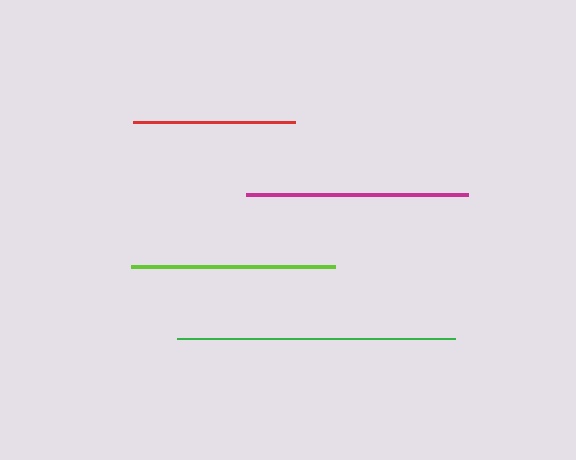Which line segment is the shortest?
The red line is the shortest at approximately 162 pixels.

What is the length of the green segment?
The green segment is approximately 278 pixels long.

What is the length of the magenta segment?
The magenta segment is approximately 221 pixels long.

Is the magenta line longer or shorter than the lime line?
The magenta line is longer than the lime line.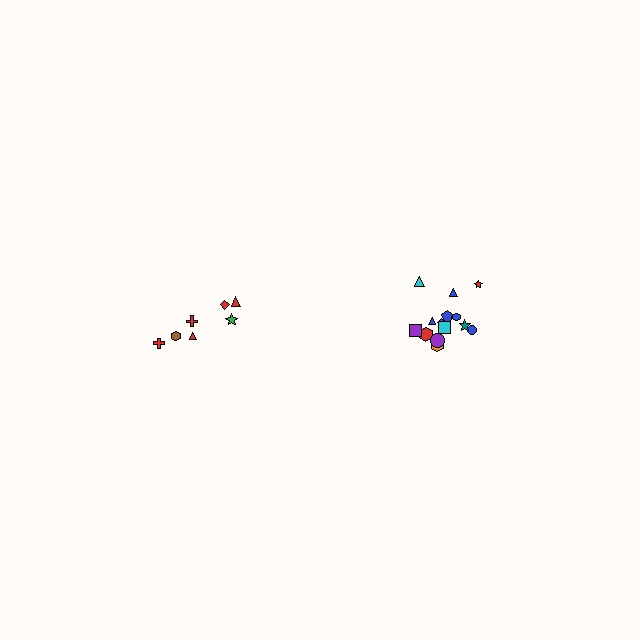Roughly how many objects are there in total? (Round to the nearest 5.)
Roughly 20 objects in total.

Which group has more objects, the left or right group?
The right group.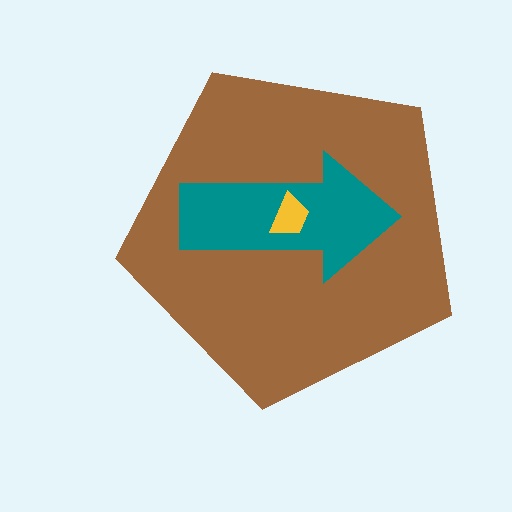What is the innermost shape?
The yellow trapezoid.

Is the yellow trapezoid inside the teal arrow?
Yes.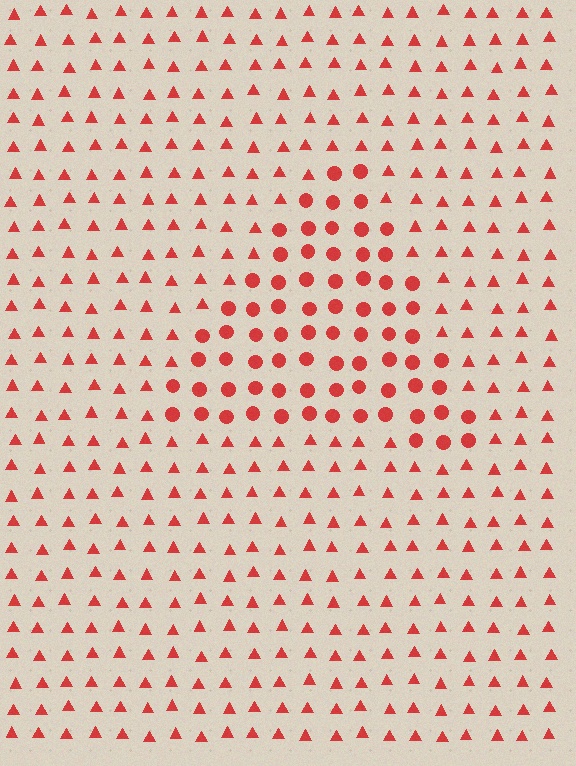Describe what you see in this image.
The image is filled with small red elements arranged in a uniform grid. A triangle-shaped region contains circles, while the surrounding area contains triangles. The boundary is defined purely by the change in element shape.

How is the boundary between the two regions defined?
The boundary is defined by a change in element shape: circles inside vs. triangles outside. All elements share the same color and spacing.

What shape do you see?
I see a triangle.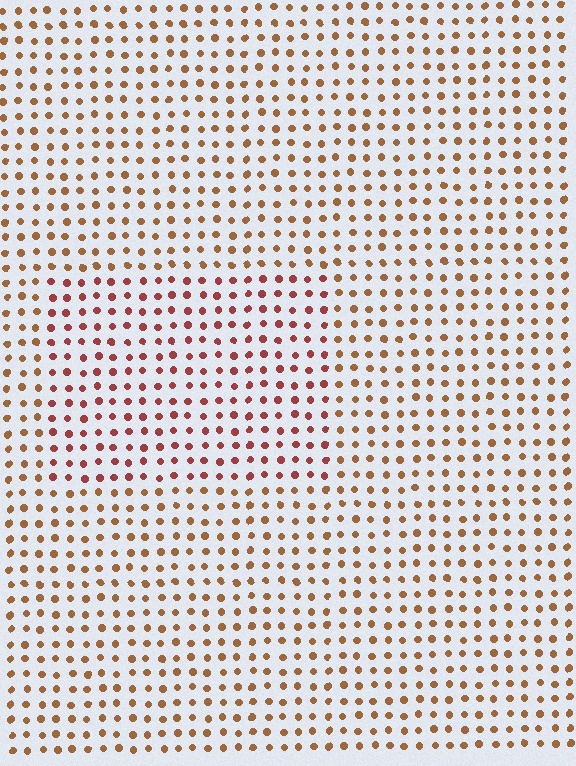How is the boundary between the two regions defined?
The boundary is defined purely by a slight shift in hue (about 30 degrees). Spacing, size, and orientation are identical on both sides.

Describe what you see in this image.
The image is filled with small brown elements in a uniform arrangement. A rectangle-shaped region is visible where the elements are tinted to a slightly different hue, forming a subtle color boundary.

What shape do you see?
I see a rectangle.